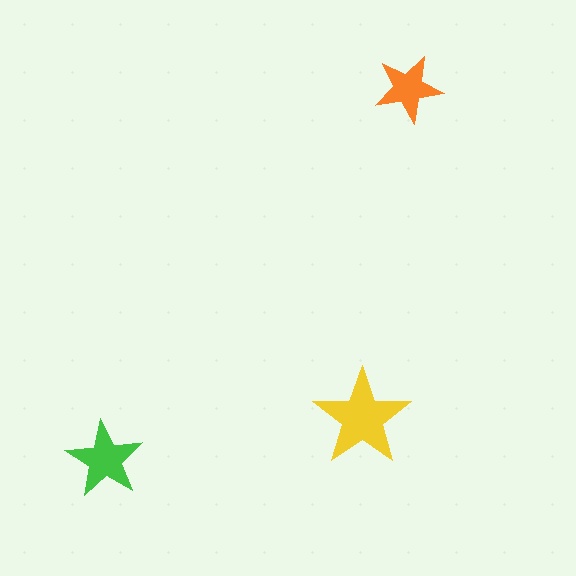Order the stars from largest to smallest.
the yellow one, the green one, the orange one.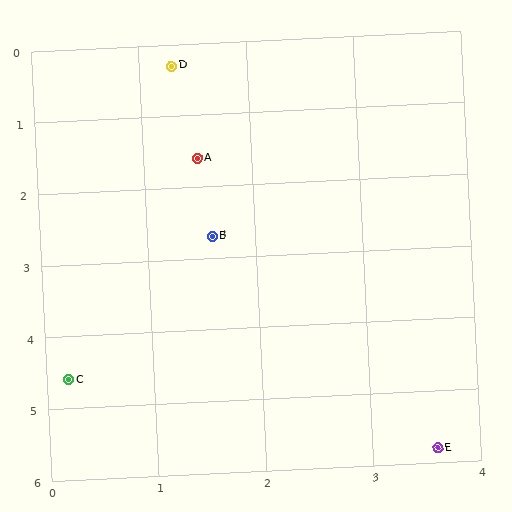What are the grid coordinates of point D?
Point D is at approximately (1.3, 0.3).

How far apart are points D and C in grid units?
Points D and C are about 4.4 grid units apart.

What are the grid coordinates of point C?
Point C is at approximately (0.2, 4.6).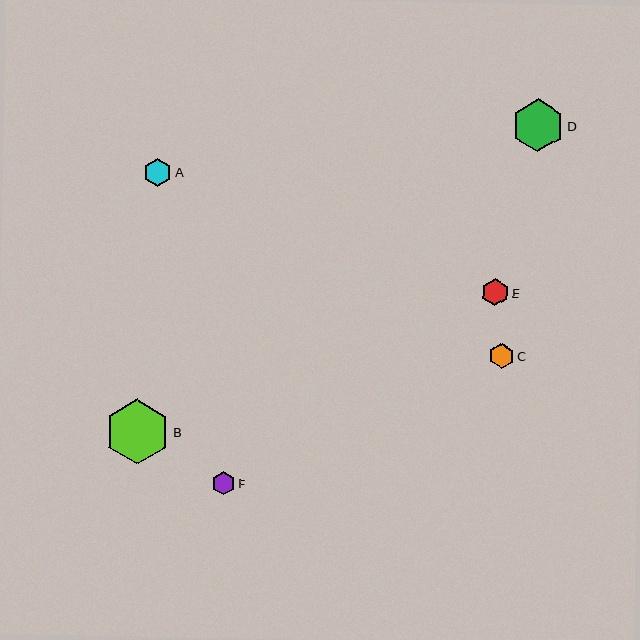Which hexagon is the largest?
Hexagon B is the largest with a size of approximately 65 pixels.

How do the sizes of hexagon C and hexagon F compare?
Hexagon C and hexagon F are approximately the same size.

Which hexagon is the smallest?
Hexagon F is the smallest with a size of approximately 23 pixels.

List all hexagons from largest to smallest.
From largest to smallest: B, D, A, E, C, F.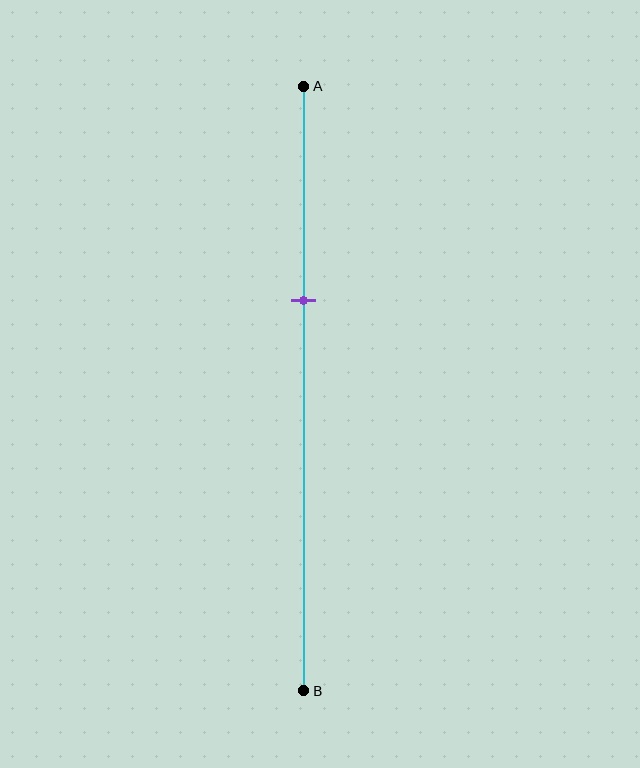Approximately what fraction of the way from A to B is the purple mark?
The purple mark is approximately 35% of the way from A to B.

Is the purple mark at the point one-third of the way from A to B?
Yes, the mark is approximately at the one-third point.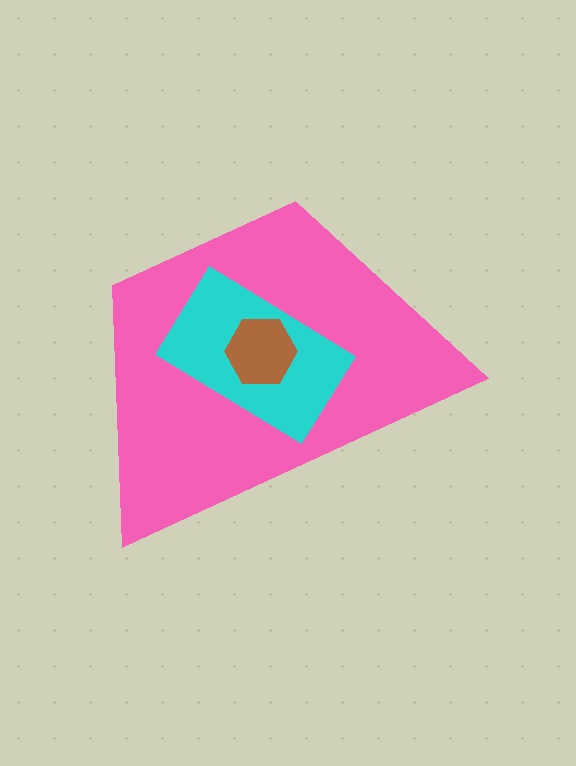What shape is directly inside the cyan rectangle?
The brown hexagon.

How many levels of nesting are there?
3.